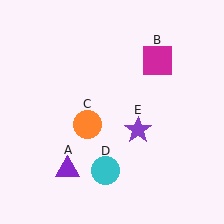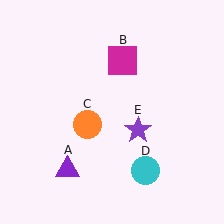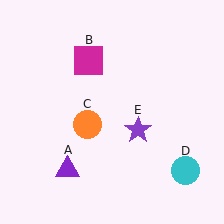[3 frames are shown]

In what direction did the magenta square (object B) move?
The magenta square (object B) moved left.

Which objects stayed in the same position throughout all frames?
Purple triangle (object A) and orange circle (object C) and purple star (object E) remained stationary.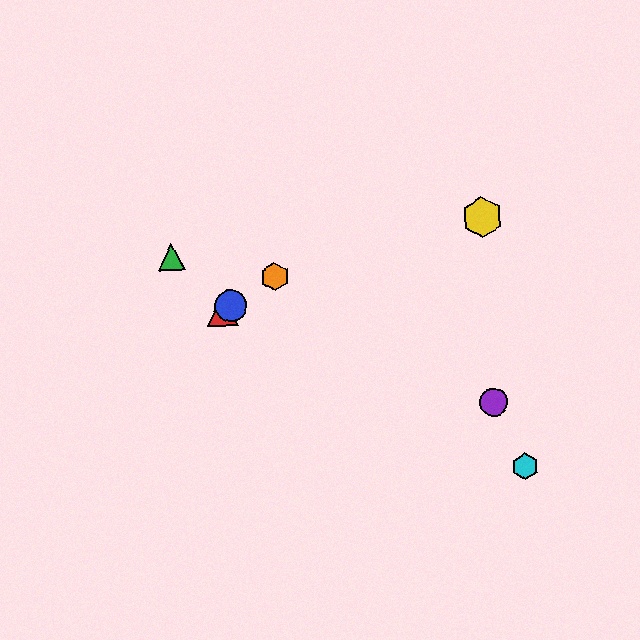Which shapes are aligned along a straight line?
The red triangle, the blue circle, the orange hexagon are aligned along a straight line.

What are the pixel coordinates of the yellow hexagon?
The yellow hexagon is at (482, 217).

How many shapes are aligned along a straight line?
3 shapes (the red triangle, the blue circle, the orange hexagon) are aligned along a straight line.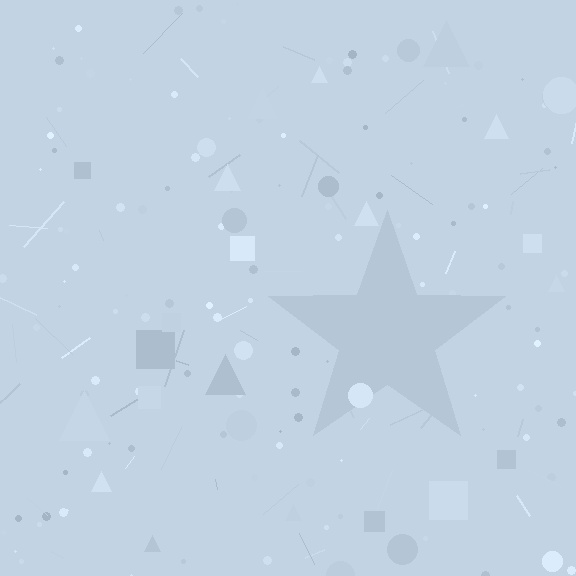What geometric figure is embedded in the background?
A star is embedded in the background.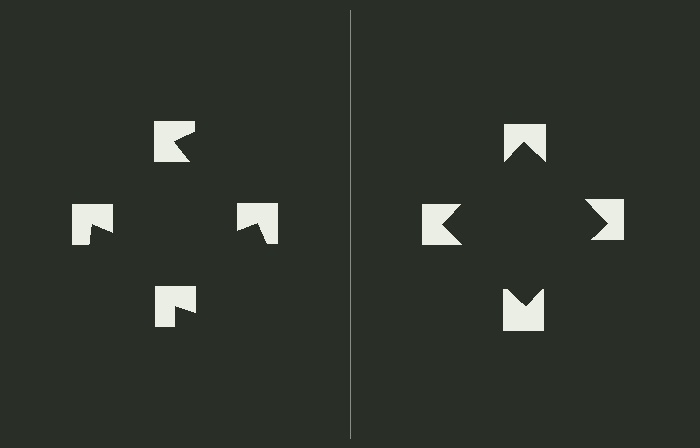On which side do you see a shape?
An illusory square appears on the right side. On the left side the wedge cuts are rotated, so no coherent shape forms.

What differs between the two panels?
The notched squares are positioned identically on both sides; only the wedge orientations differ. On the right they align to a square; on the left they are misaligned.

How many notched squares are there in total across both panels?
8 — 4 on each side.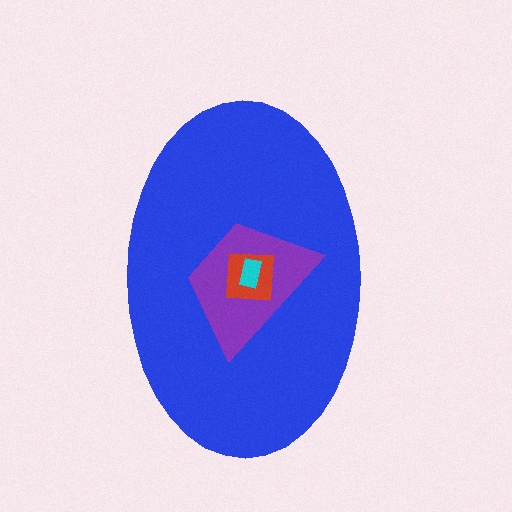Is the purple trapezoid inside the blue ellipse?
Yes.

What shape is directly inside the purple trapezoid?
The red square.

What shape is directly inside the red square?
The cyan rectangle.